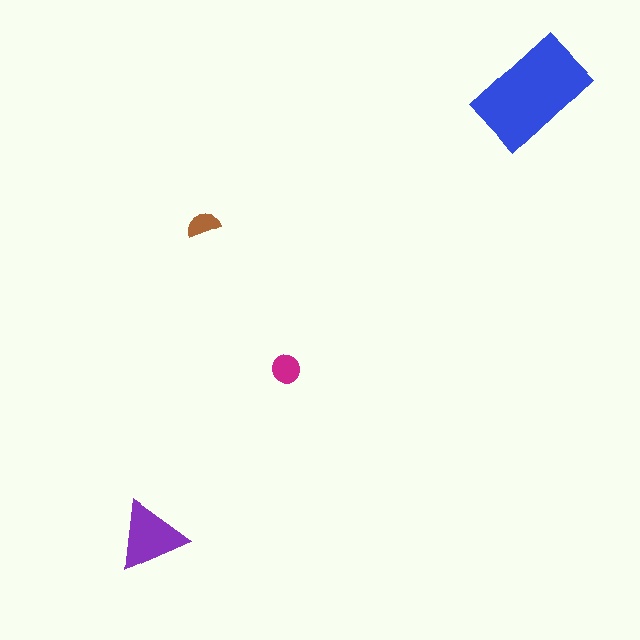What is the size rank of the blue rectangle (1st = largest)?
1st.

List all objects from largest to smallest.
The blue rectangle, the purple triangle, the magenta circle, the brown semicircle.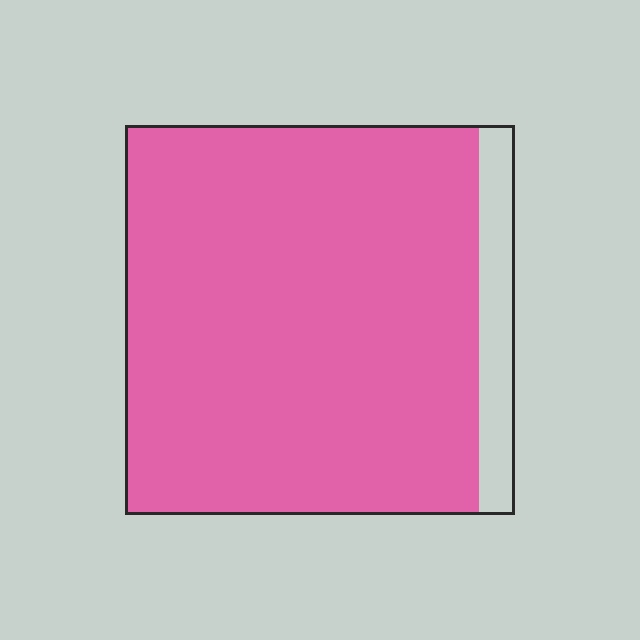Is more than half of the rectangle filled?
Yes.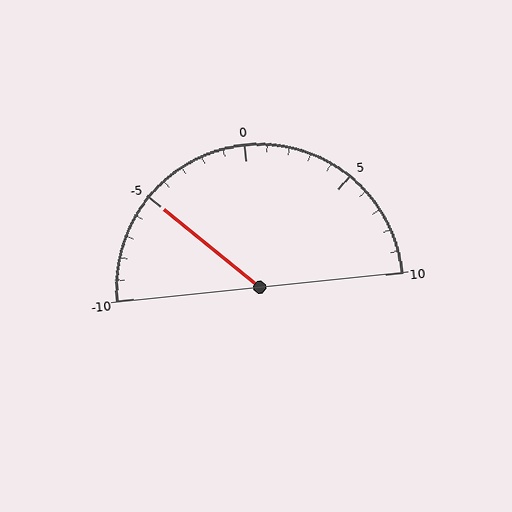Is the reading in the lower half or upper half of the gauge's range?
The reading is in the lower half of the range (-10 to 10).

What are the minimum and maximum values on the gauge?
The gauge ranges from -10 to 10.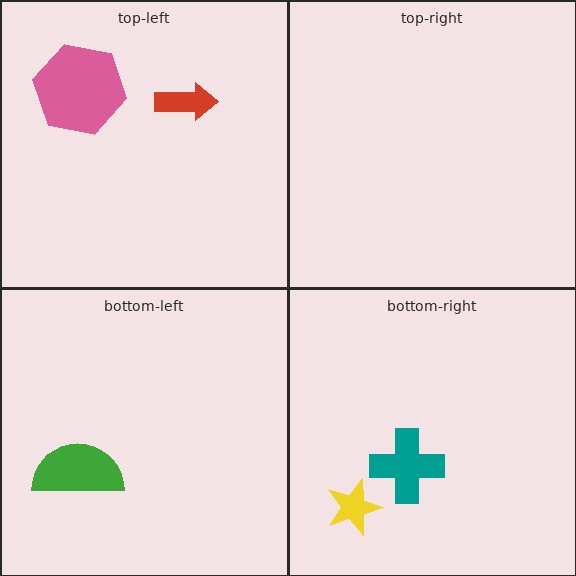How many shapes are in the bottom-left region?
1.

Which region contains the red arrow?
The top-left region.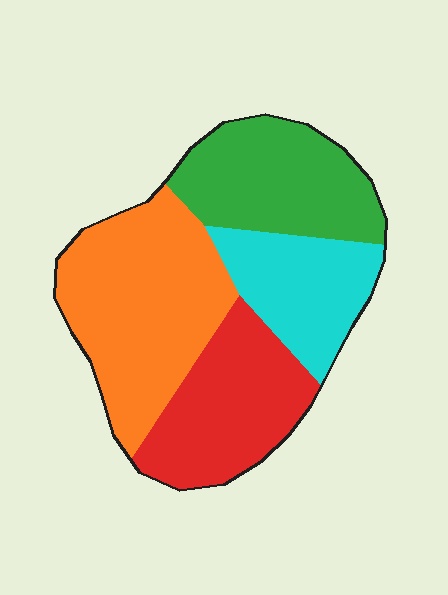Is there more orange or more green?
Orange.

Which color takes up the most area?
Orange, at roughly 35%.